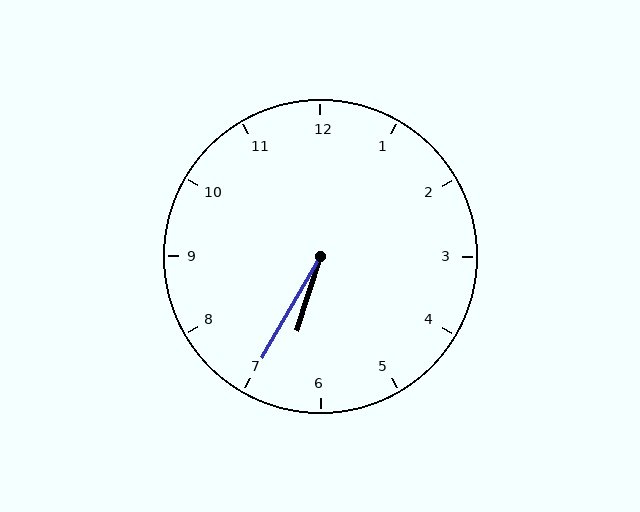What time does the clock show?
6:35.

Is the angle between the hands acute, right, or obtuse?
It is acute.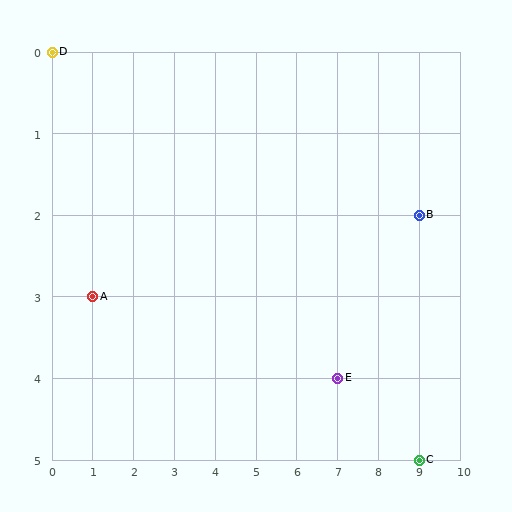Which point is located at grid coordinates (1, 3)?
Point A is at (1, 3).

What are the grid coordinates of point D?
Point D is at grid coordinates (0, 0).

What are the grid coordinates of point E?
Point E is at grid coordinates (7, 4).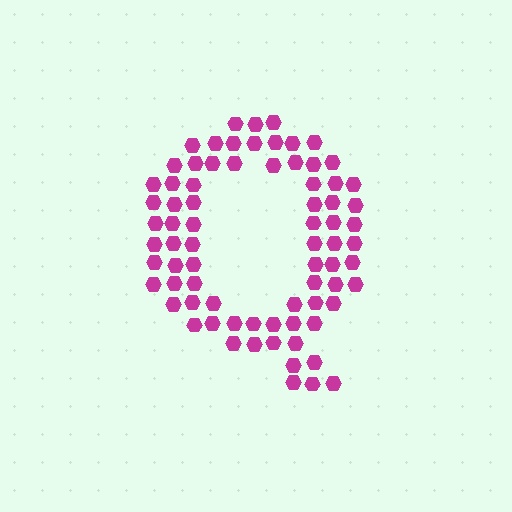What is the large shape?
The large shape is the letter Q.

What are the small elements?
The small elements are hexagons.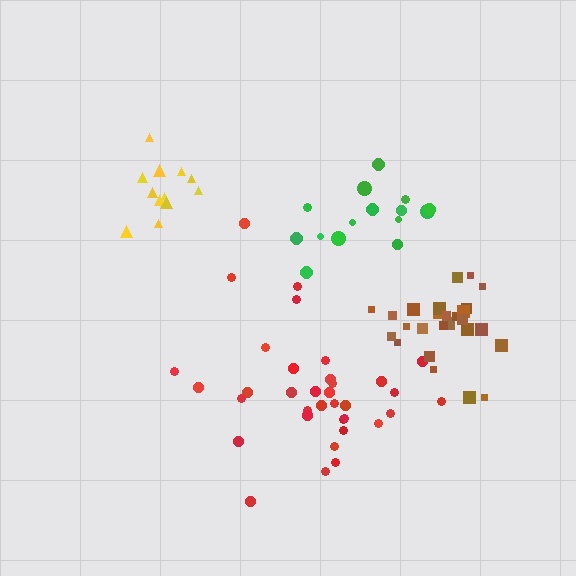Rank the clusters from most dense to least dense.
brown, yellow, green, red.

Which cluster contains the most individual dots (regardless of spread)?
Red (35).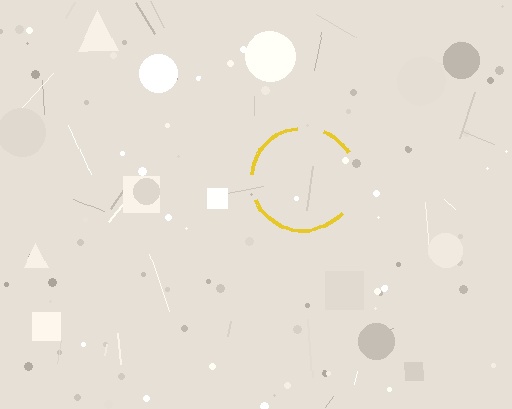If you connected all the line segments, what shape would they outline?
They would outline a circle.